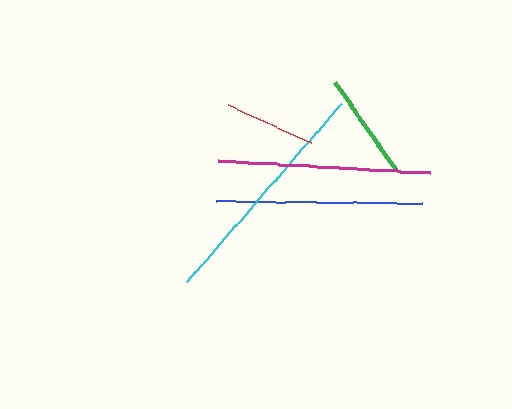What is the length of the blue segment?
The blue segment is approximately 207 pixels long.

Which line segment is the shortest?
The red line is the shortest at approximately 90 pixels.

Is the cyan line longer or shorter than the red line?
The cyan line is longer than the red line.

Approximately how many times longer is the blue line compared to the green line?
The blue line is approximately 1.9 times the length of the green line.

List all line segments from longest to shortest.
From longest to shortest: cyan, magenta, blue, green, red.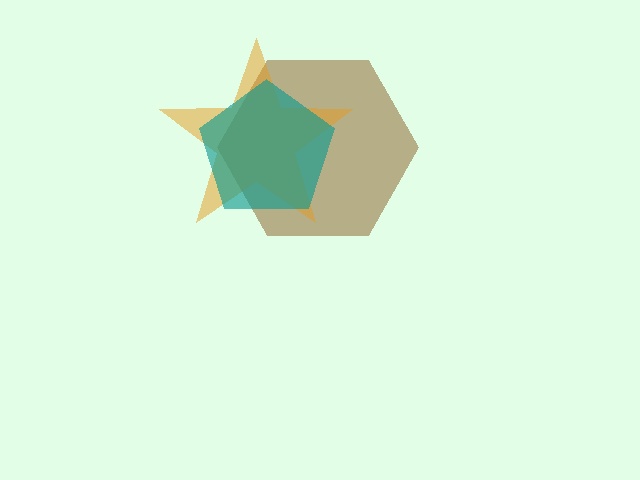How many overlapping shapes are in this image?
There are 3 overlapping shapes in the image.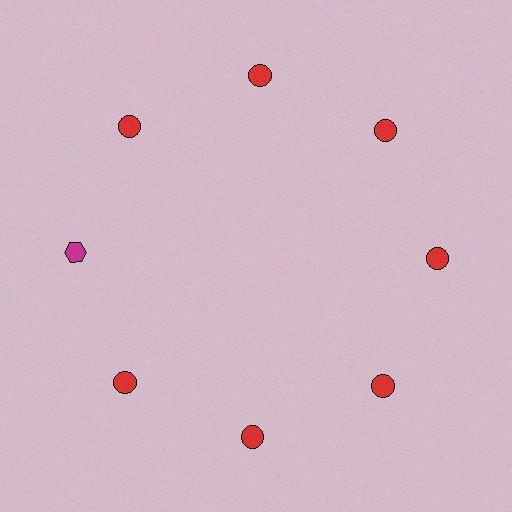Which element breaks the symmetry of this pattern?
The magenta hexagon at roughly the 9 o'clock position breaks the symmetry. All other shapes are red circles.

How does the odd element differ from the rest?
It differs in both color (magenta instead of red) and shape (hexagon instead of circle).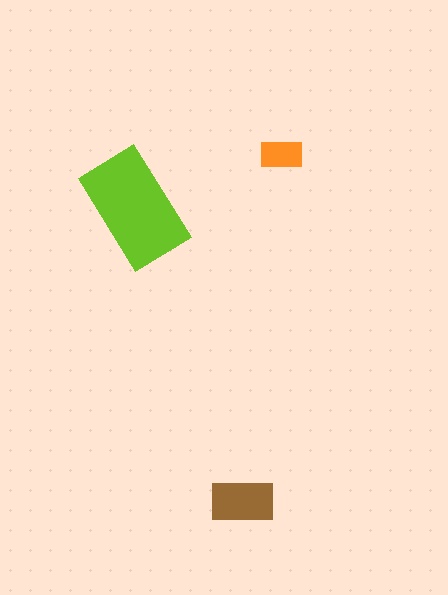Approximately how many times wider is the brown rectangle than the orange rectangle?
About 1.5 times wider.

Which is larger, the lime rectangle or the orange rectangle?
The lime one.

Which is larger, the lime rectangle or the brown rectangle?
The lime one.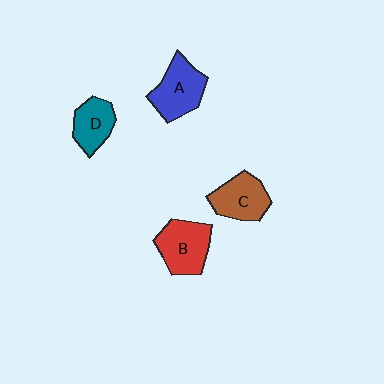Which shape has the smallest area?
Shape D (teal).